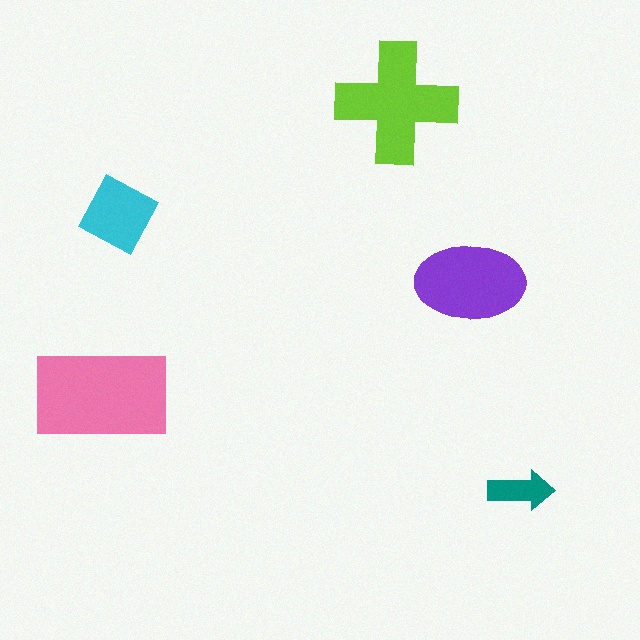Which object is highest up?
The lime cross is topmost.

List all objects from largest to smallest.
The pink rectangle, the lime cross, the purple ellipse, the cyan diamond, the teal arrow.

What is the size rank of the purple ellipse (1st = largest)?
3rd.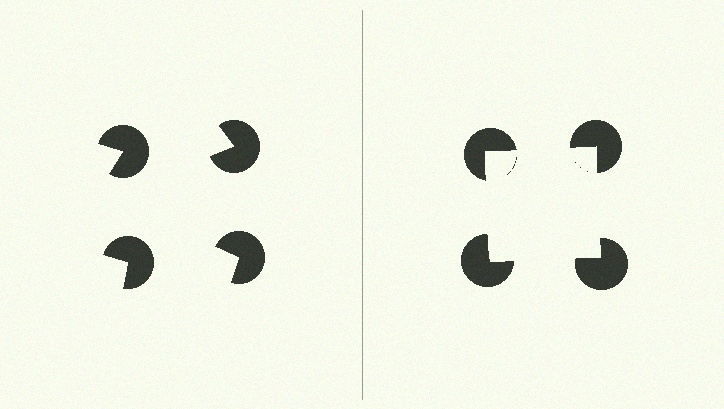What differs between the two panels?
The pac-man discs are positioned identically on both sides; only the wedge orientations differ. On the right they align to a square; on the left they are misaligned.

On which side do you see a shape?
An illusory square appears on the right side. On the left side the wedge cuts are rotated, so no coherent shape forms.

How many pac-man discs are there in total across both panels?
8 — 4 on each side.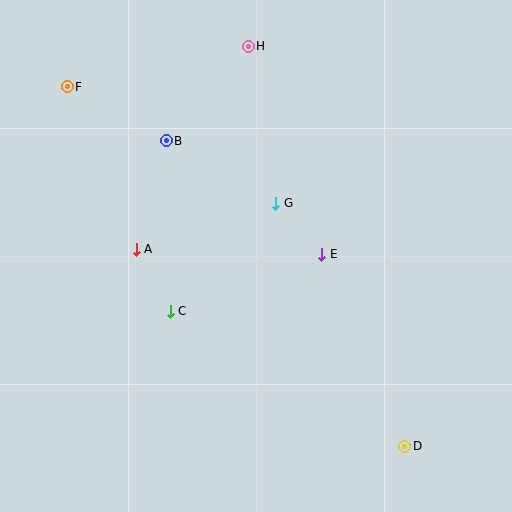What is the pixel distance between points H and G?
The distance between H and G is 159 pixels.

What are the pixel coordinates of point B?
Point B is at (166, 141).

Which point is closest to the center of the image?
Point G at (276, 203) is closest to the center.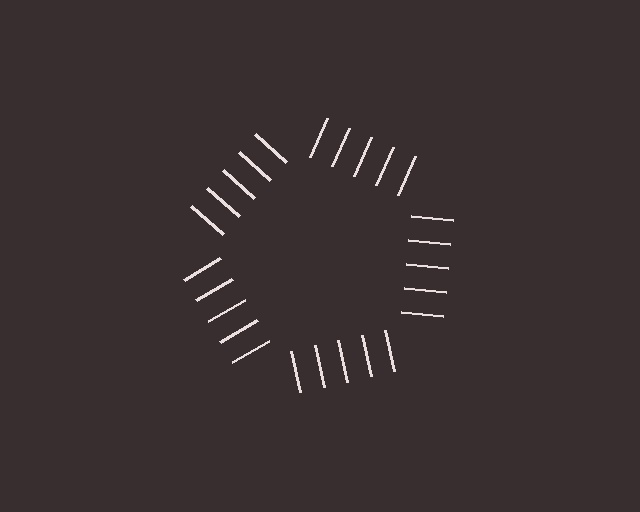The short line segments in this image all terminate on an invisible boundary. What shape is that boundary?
An illusory pentagon — the line segments terminate on its edges but no continuous stroke is drawn.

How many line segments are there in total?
25 — 5 along each of the 5 edges.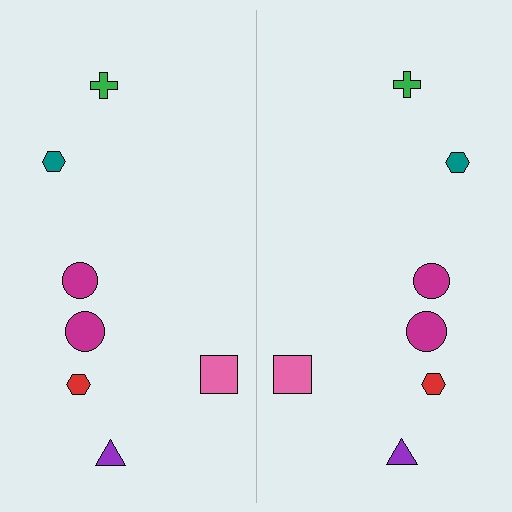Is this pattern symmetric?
Yes, this pattern has bilateral (reflection) symmetry.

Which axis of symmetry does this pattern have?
The pattern has a vertical axis of symmetry running through the center of the image.